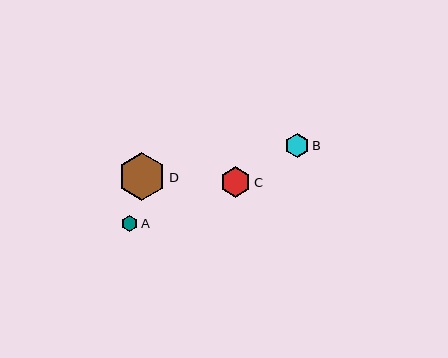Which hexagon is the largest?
Hexagon D is the largest with a size of approximately 48 pixels.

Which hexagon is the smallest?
Hexagon A is the smallest with a size of approximately 16 pixels.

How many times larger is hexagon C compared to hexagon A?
Hexagon C is approximately 1.9 times the size of hexagon A.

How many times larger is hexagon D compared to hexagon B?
Hexagon D is approximately 2.0 times the size of hexagon B.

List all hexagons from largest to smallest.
From largest to smallest: D, C, B, A.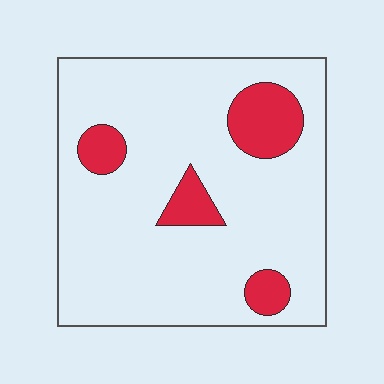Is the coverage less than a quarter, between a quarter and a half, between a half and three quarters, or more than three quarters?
Less than a quarter.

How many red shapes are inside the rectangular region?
4.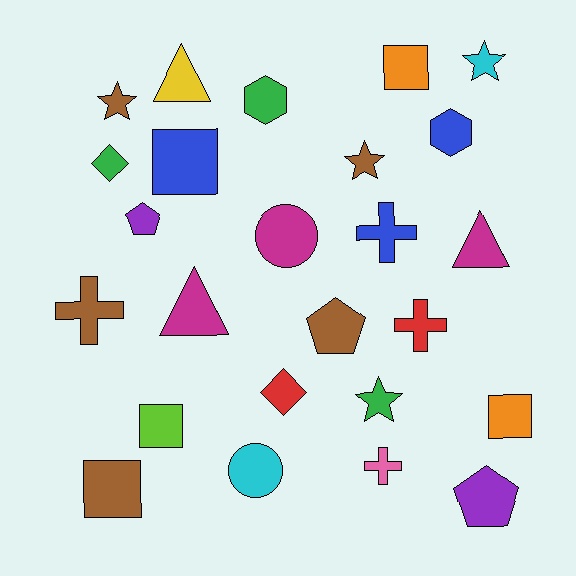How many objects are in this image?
There are 25 objects.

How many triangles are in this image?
There are 3 triangles.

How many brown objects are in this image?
There are 5 brown objects.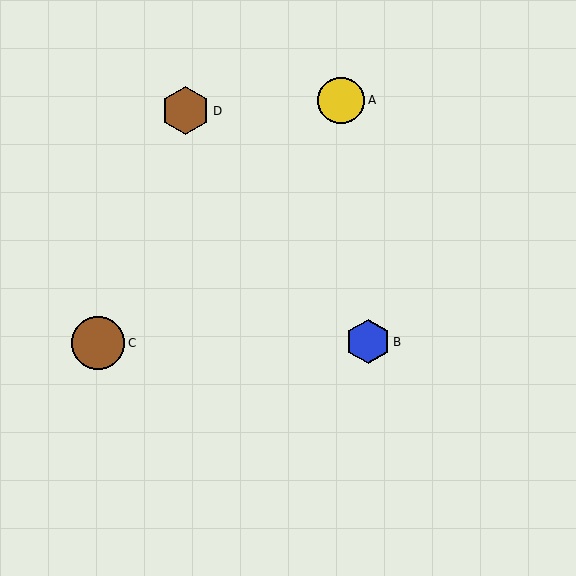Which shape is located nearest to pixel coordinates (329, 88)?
The yellow circle (labeled A) at (341, 100) is nearest to that location.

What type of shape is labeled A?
Shape A is a yellow circle.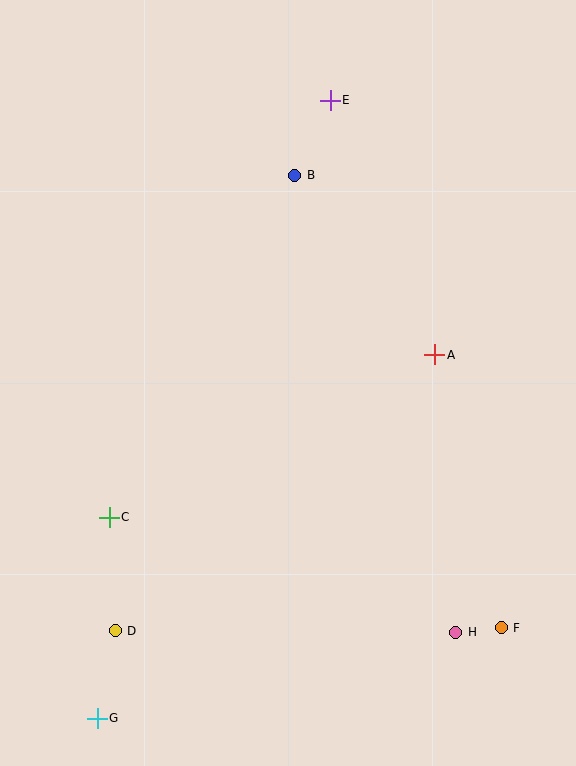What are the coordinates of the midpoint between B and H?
The midpoint between B and H is at (375, 404).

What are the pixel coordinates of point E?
Point E is at (330, 100).